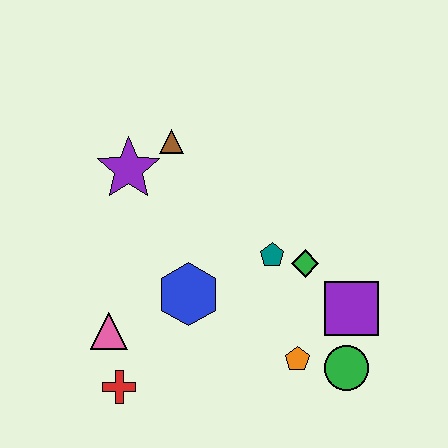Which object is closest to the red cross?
The pink triangle is closest to the red cross.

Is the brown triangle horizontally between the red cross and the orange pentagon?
Yes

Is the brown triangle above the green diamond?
Yes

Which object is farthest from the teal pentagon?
The red cross is farthest from the teal pentagon.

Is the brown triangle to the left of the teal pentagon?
Yes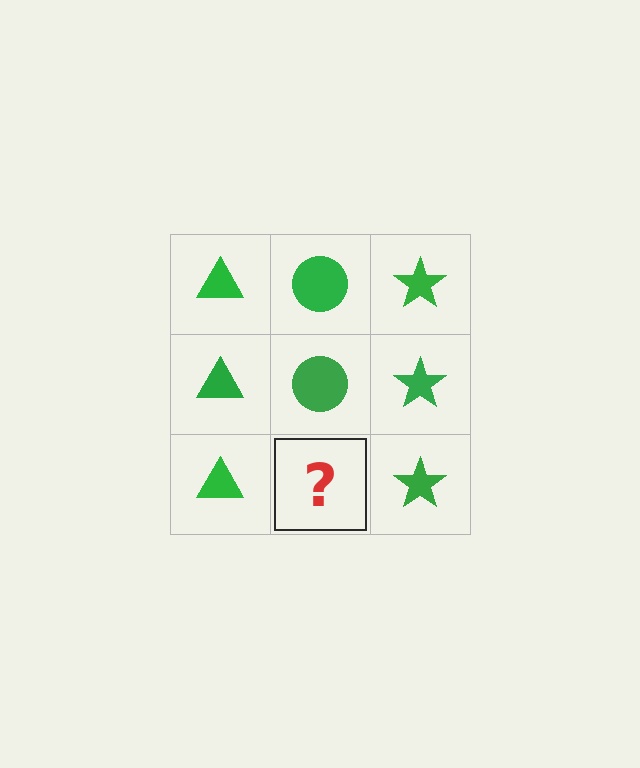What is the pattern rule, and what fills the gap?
The rule is that each column has a consistent shape. The gap should be filled with a green circle.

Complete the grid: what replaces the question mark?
The question mark should be replaced with a green circle.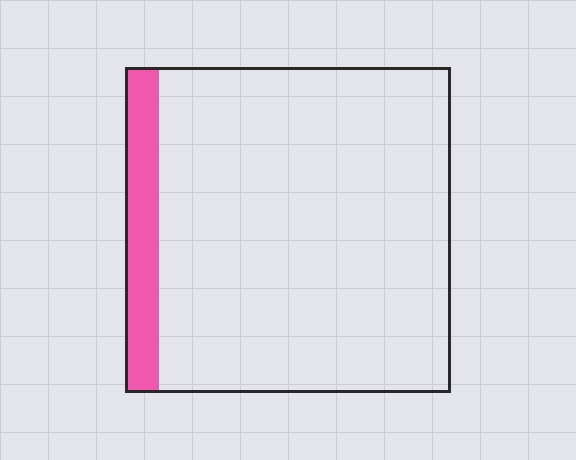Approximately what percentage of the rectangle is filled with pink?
Approximately 10%.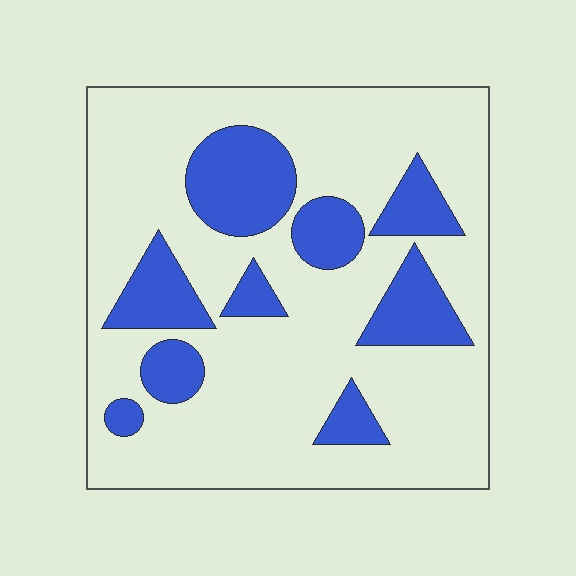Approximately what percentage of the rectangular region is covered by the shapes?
Approximately 25%.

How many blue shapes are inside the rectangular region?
9.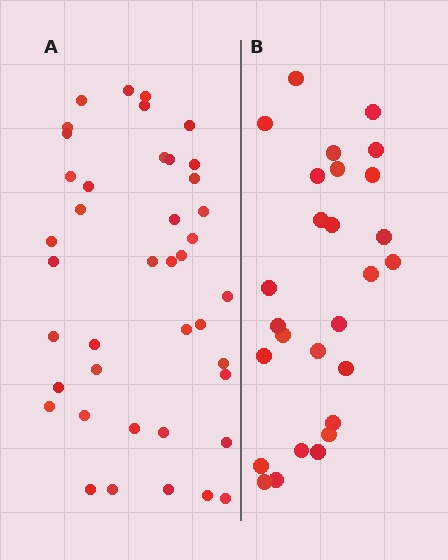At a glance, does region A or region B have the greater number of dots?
Region A (the left region) has more dots.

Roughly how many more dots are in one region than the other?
Region A has approximately 15 more dots than region B.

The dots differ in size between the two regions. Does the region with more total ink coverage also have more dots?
No. Region B has more total ink coverage because its dots are larger, but region A actually contains more individual dots. Total area can be misleading — the number of items is what matters here.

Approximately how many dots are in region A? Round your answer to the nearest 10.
About 40 dots. (The exact count is 41, which rounds to 40.)